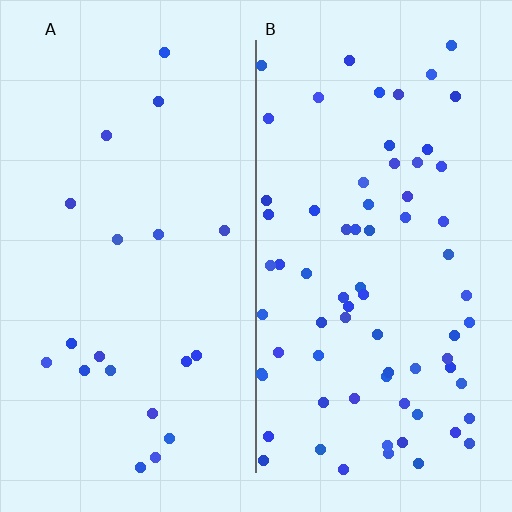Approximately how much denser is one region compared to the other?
Approximately 3.6× — region B over region A.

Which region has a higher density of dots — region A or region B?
B (the right).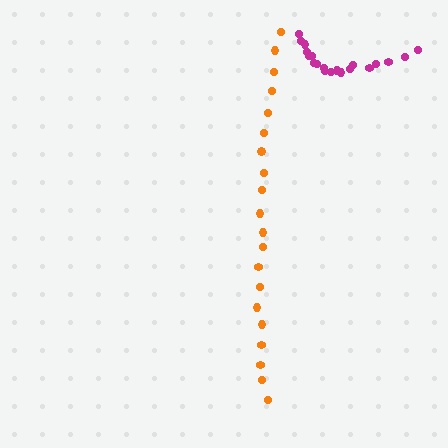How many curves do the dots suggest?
There are 2 distinct paths.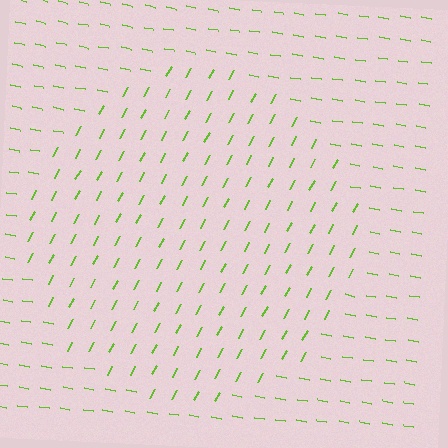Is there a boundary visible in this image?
Yes, there is a texture boundary formed by a change in line orientation.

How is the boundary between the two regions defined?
The boundary is defined purely by a change in line orientation (approximately 71 degrees difference). All lines are the same color and thickness.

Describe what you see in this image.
The image is filled with small lime line segments. A circle region in the image has lines oriented differently from the surrounding lines, creating a visible texture boundary.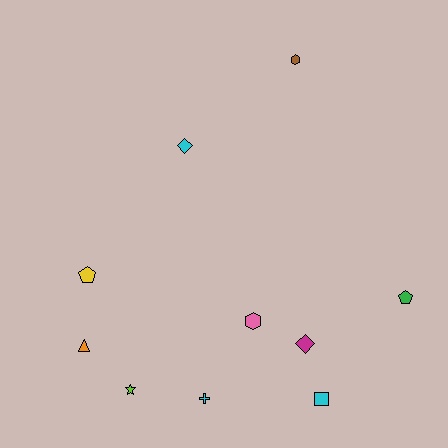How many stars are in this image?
There is 1 star.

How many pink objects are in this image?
There is 1 pink object.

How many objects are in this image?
There are 10 objects.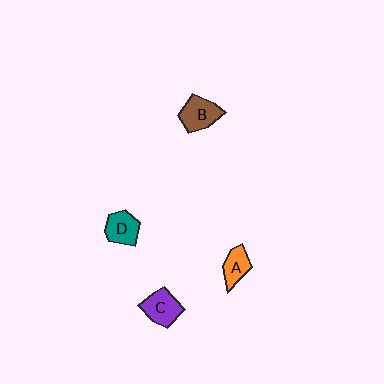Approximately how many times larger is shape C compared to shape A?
Approximately 1.3 times.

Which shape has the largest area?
Shape B (brown).